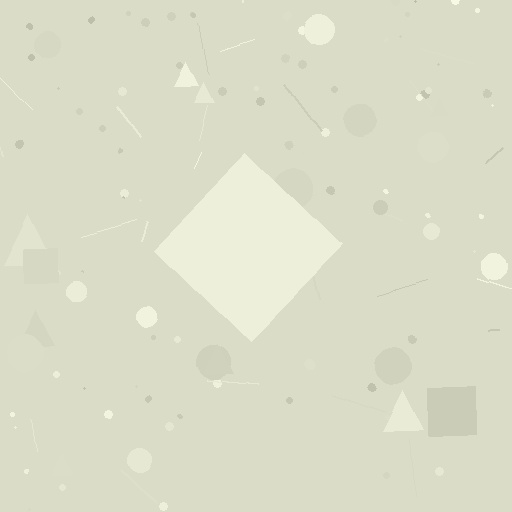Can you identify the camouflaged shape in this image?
The camouflaged shape is a diamond.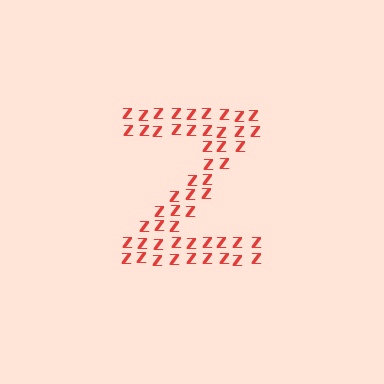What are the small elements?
The small elements are letter Z's.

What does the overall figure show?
The overall figure shows the letter Z.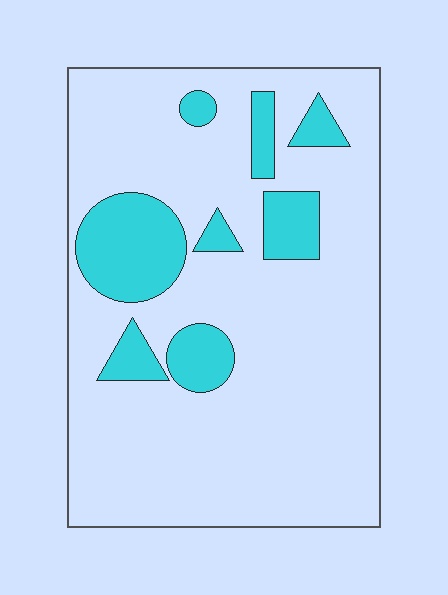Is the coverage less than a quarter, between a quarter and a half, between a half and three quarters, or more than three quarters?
Less than a quarter.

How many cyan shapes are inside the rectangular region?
8.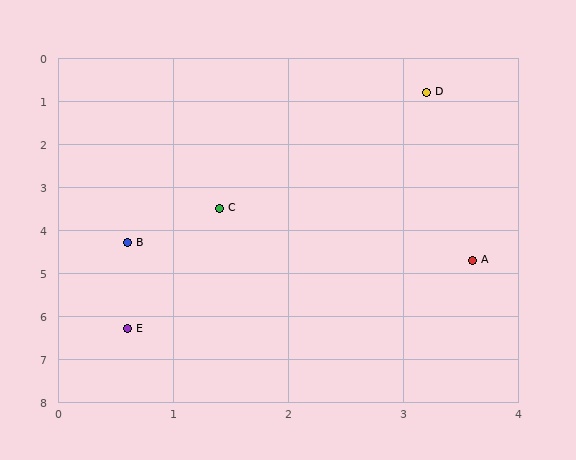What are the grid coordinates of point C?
Point C is at approximately (1.4, 3.5).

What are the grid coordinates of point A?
Point A is at approximately (3.6, 4.7).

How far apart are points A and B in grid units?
Points A and B are about 3.0 grid units apart.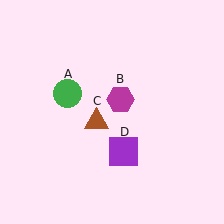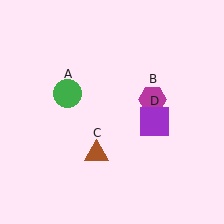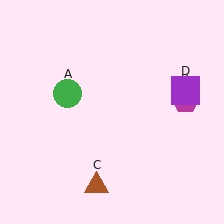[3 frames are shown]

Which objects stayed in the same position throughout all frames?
Green circle (object A) remained stationary.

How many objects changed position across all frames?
3 objects changed position: magenta hexagon (object B), brown triangle (object C), purple square (object D).